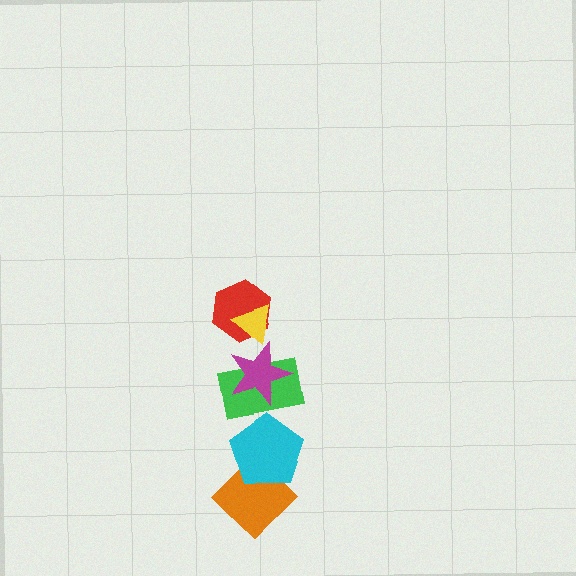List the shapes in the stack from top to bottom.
From top to bottom: the yellow triangle, the red hexagon, the magenta star, the green rectangle, the cyan pentagon, the orange diamond.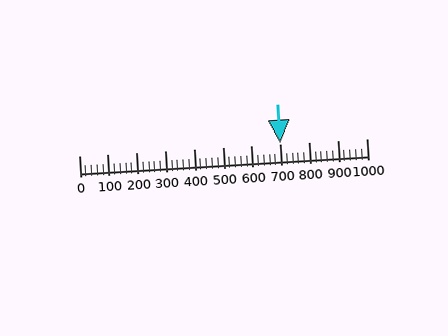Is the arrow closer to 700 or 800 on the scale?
The arrow is closer to 700.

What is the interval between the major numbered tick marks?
The major tick marks are spaced 100 units apart.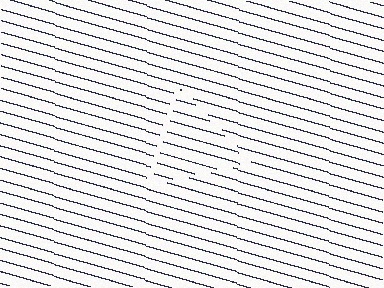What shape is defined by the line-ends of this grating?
An illusory triangle. The interior of the shape contains the same grating, shifted by half a period — the contour is defined by the phase discontinuity where line-ends from the inner and outer gratings abut.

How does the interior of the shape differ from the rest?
The interior of the shape contains the same grating, shifted by half a period — the contour is defined by the phase discontinuity where line-ends from the inner and outer gratings abut.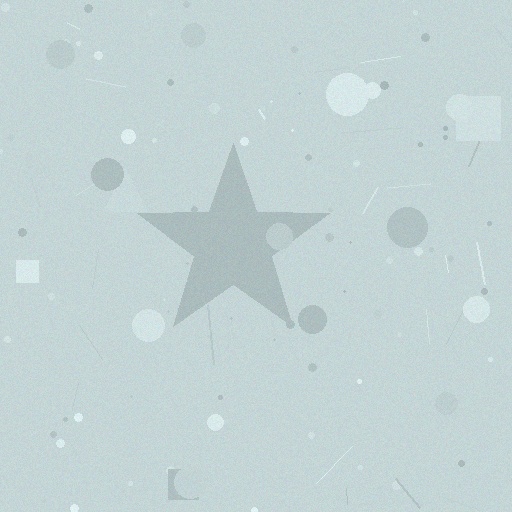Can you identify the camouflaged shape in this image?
The camouflaged shape is a star.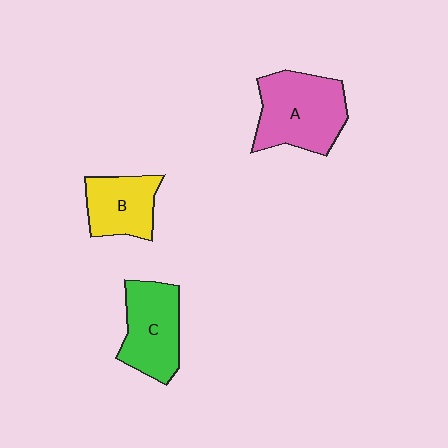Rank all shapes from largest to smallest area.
From largest to smallest: A (pink), C (green), B (yellow).